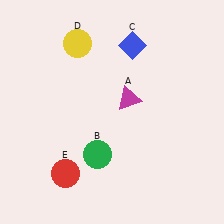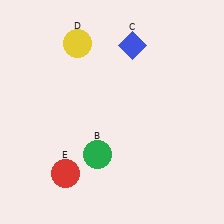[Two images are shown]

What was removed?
The magenta triangle (A) was removed in Image 2.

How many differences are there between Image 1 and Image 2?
There is 1 difference between the two images.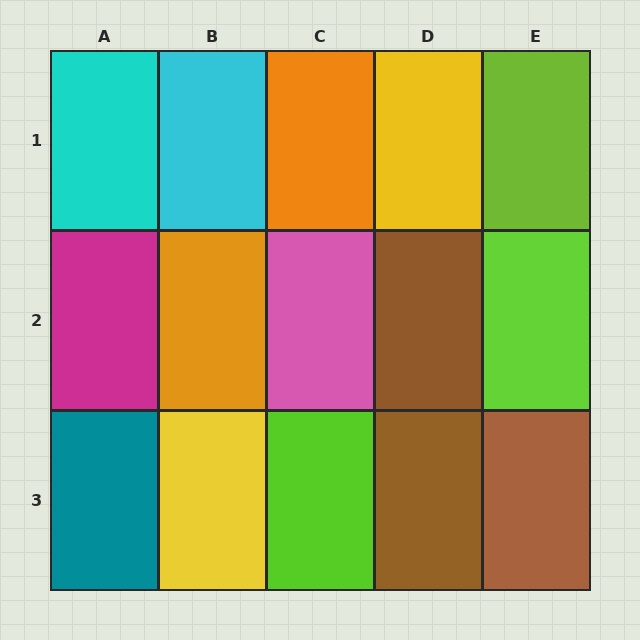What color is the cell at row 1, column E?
Lime.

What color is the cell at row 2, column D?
Brown.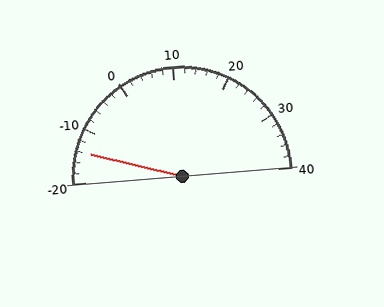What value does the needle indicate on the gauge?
The needle indicates approximately -14.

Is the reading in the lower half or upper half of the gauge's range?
The reading is in the lower half of the range (-20 to 40).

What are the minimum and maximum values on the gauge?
The gauge ranges from -20 to 40.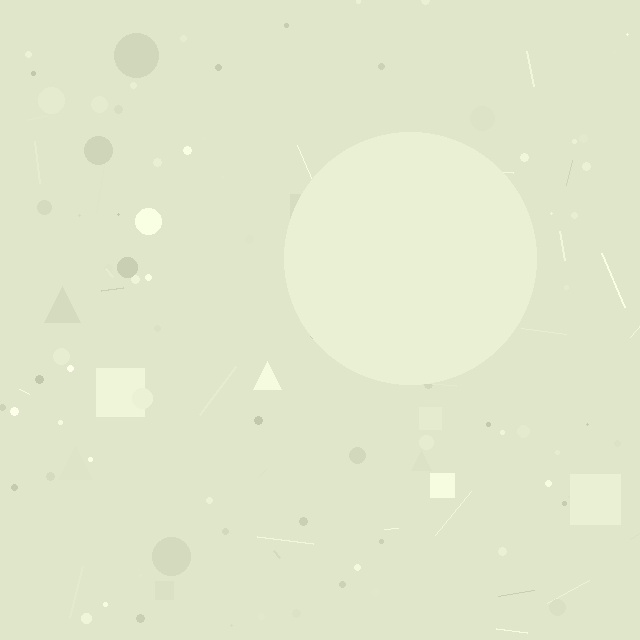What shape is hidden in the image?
A circle is hidden in the image.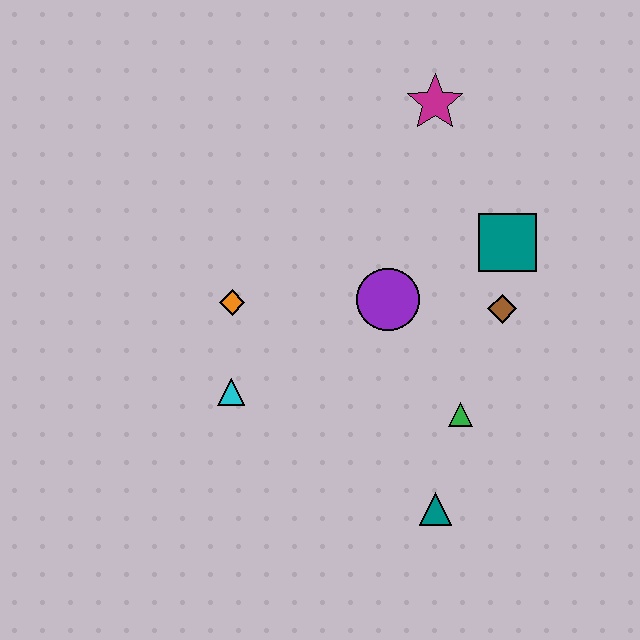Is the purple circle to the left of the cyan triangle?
No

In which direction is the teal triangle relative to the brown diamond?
The teal triangle is below the brown diamond.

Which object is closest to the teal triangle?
The green triangle is closest to the teal triangle.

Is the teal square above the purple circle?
Yes